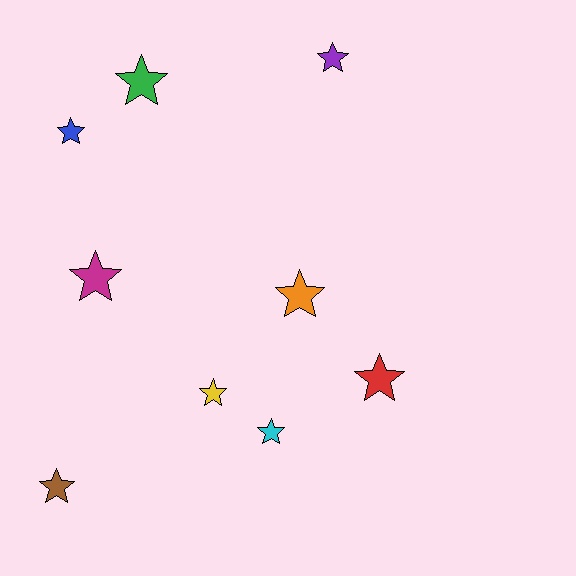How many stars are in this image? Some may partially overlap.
There are 9 stars.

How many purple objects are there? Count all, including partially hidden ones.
There is 1 purple object.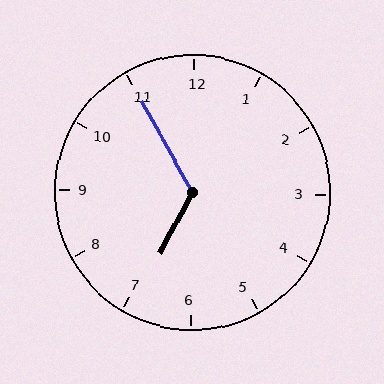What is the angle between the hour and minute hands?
Approximately 122 degrees.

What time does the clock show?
6:55.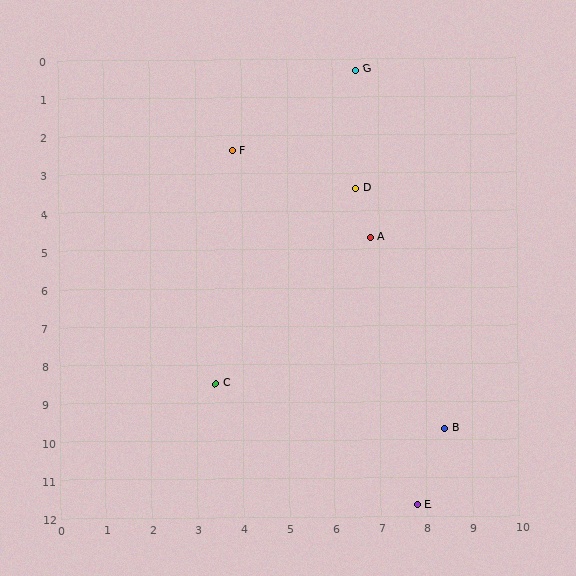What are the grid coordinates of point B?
Point B is at approximately (8.4, 9.7).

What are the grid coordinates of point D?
Point D is at approximately (6.5, 3.4).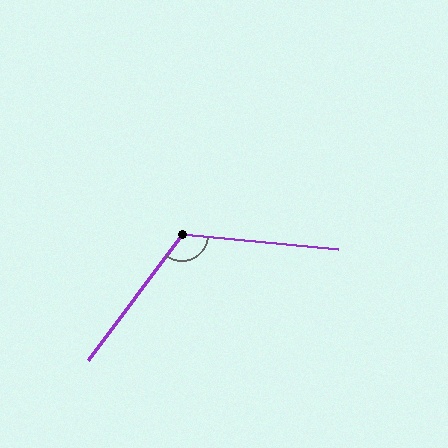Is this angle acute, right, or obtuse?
It is obtuse.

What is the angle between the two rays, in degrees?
Approximately 122 degrees.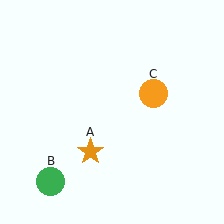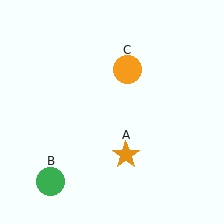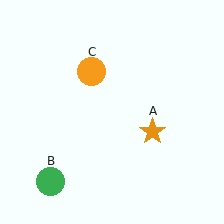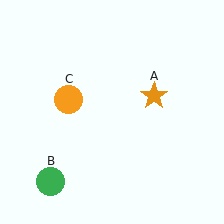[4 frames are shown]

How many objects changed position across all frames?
2 objects changed position: orange star (object A), orange circle (object C).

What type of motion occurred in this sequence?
The orange star (object A), orange circle (object C) rotated counterclockwise around the center of the scene.